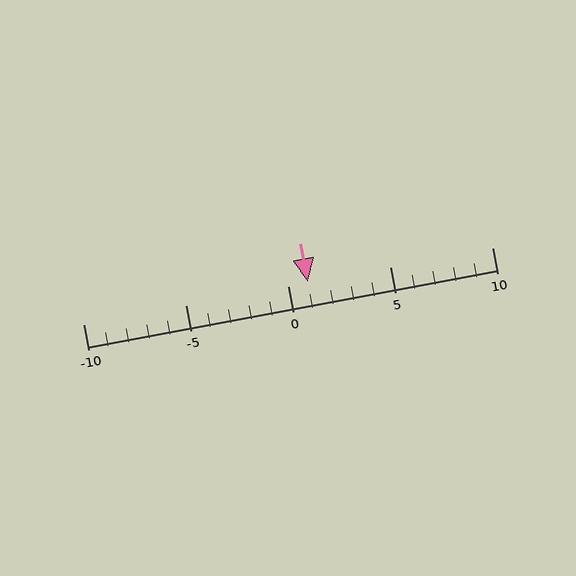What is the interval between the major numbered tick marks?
The major tick marks are spaced 5 units apart.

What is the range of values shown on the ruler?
The ruler shows values from -10 to 10.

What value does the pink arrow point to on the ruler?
The pink arrow points to approximately 1.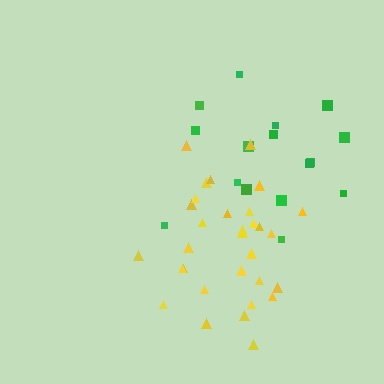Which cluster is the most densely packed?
Yellow.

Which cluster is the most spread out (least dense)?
Green.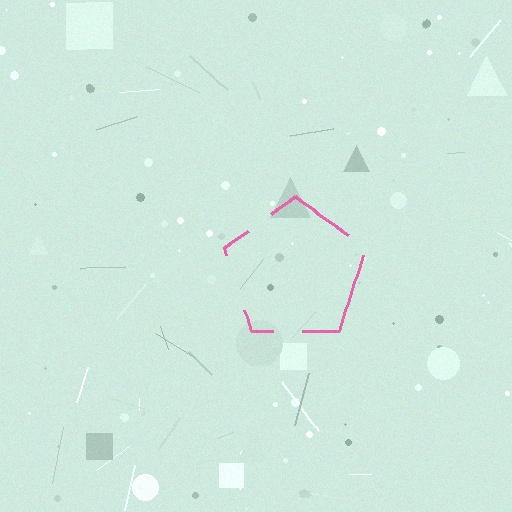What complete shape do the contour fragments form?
The contour fragments form a pentagon.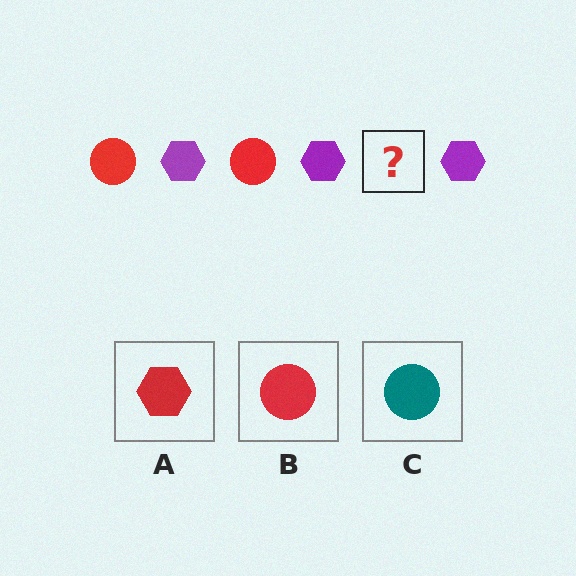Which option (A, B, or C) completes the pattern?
B.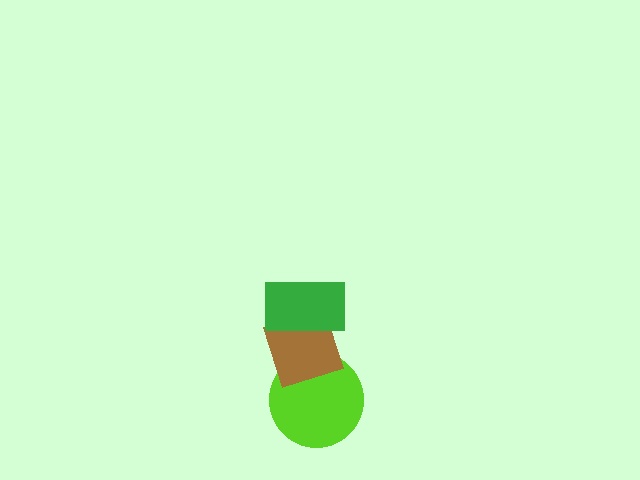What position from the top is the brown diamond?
The brown diamond is 2nd from the top.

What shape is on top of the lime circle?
The brown diamond is on top of the lime circle.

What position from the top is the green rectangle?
The green rectangle is 1st from the top.